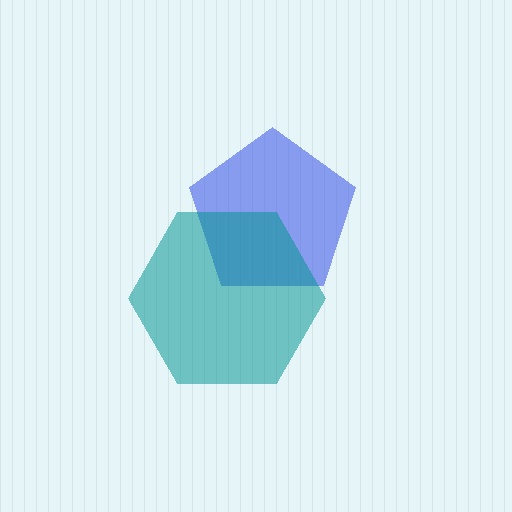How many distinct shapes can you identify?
There are 2 distinct shapes: a blue pentagon, a teal hexagon.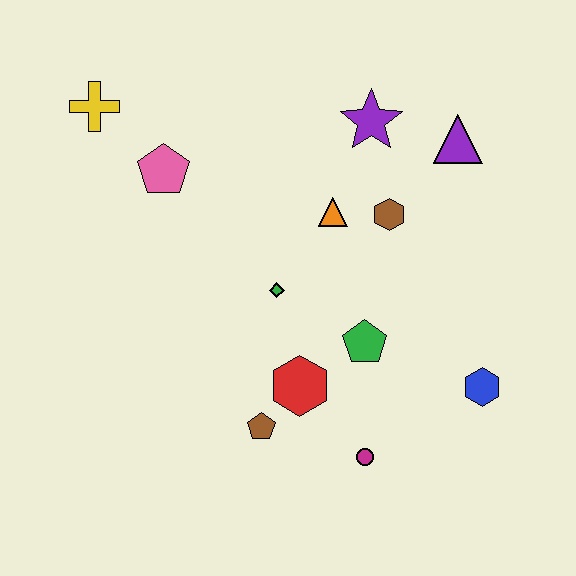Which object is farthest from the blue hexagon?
The yellow cross is farthest from the blue hexagon.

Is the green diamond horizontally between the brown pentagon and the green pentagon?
Yes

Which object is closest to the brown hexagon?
The orange triangle is closest to the brown hexagon.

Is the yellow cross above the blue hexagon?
Yes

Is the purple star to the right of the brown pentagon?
Yes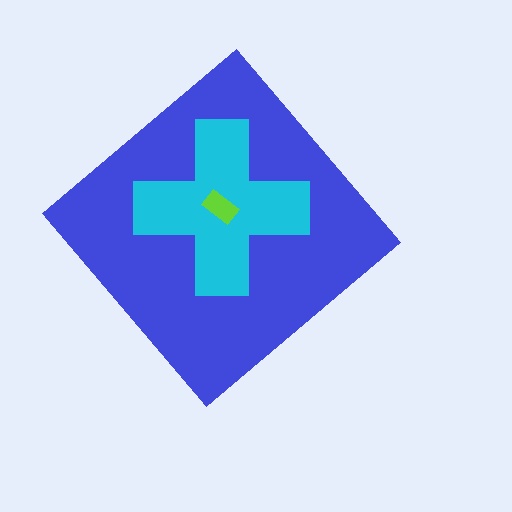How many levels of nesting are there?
3.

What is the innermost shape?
The lime rectangle.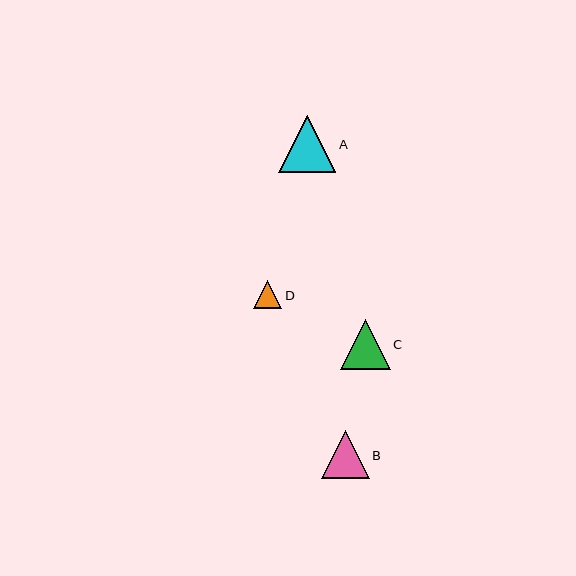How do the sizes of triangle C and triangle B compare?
Triangle C and triangle B are approximately the same size.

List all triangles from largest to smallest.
From largest to smallest: A, C, B, D.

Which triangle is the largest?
Triangle A is the largest with a size of approximately 57 pixels.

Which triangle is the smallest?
Triangle D is the smallest with a size of approximately 28 pixels.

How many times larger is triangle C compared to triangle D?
Triangle C is approximately 1.8 times the size of triangle D.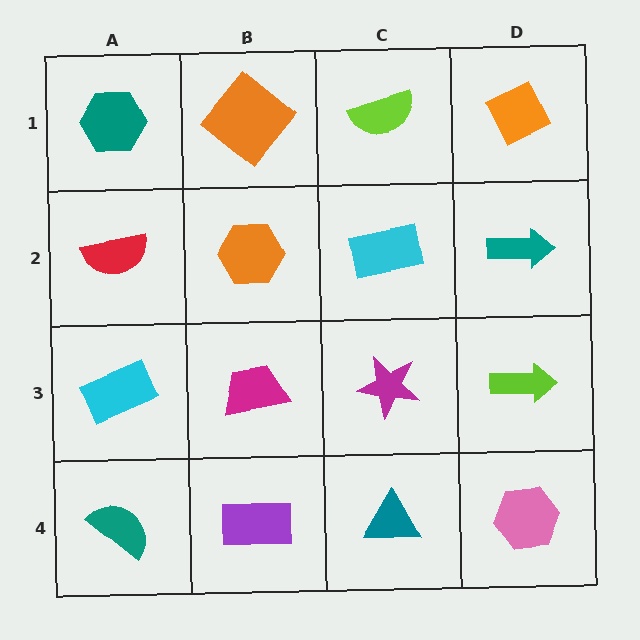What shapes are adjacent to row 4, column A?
A cyan rectangle (row 3, column A), a purple rectangle (row 4, column B).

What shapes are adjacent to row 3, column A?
A red semicircle (row 2, column A), a teal semicircle (row 4, column A), a magenta trapezoid (row 3, column B).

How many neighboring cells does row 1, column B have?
3.